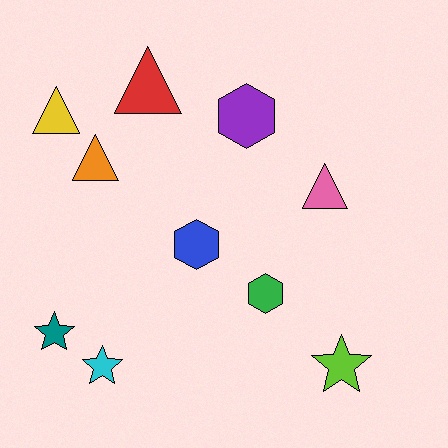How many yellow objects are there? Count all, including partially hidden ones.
There is 1 yellow object.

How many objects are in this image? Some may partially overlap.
There are 10 objects.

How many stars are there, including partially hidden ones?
There are 3 stars.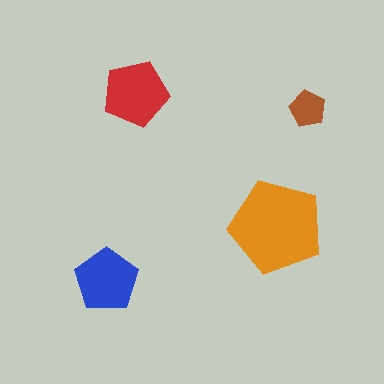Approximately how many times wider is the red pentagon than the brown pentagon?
About 2 times wider.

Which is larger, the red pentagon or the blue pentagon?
The red one.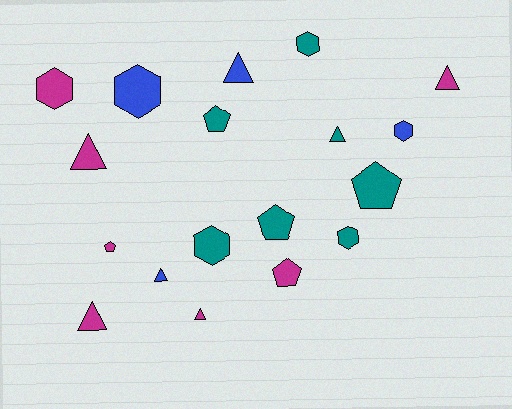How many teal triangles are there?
There is 1 teal triangle.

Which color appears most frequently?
Teal, with 7 objects.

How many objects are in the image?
There are 18 objects.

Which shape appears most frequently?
Triangle, with 7 objects.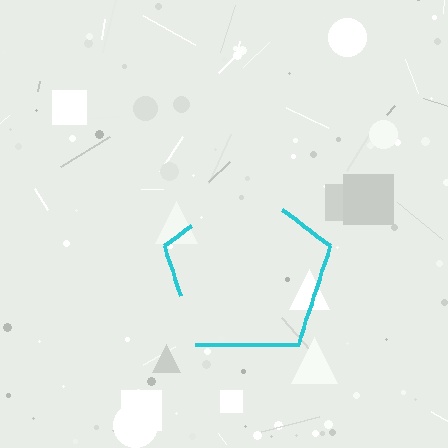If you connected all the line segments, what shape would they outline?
They would outline a pentagon.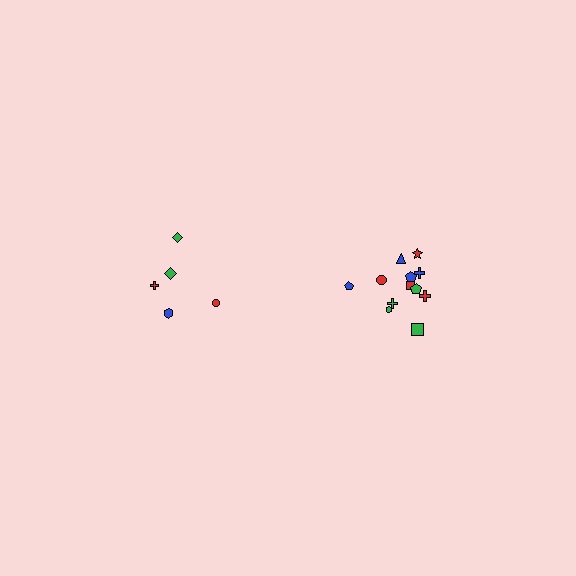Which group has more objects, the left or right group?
The right group.